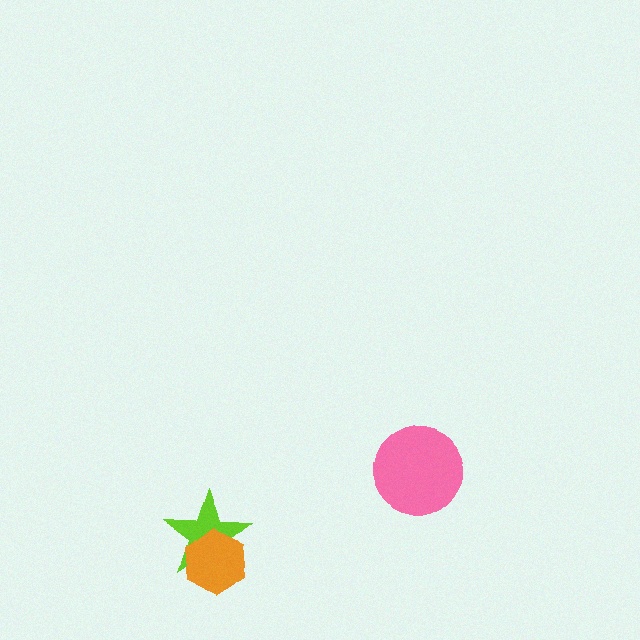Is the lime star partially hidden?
Yes, it is partially covered by another shape.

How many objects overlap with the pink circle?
0 objects overlap with the pink circle.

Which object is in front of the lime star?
The orange hexagon is in front of the lime star.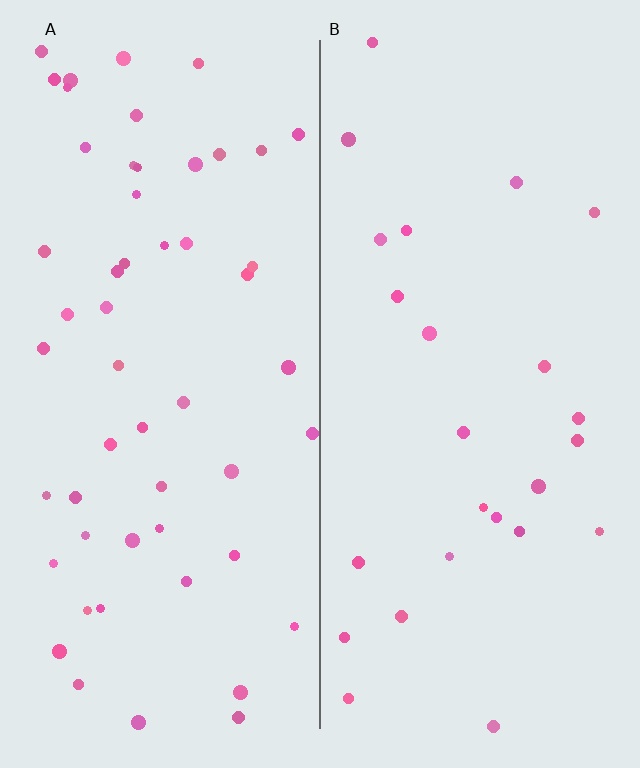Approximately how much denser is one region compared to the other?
Approximately 2.1× — region A over region B.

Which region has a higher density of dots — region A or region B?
A (the left).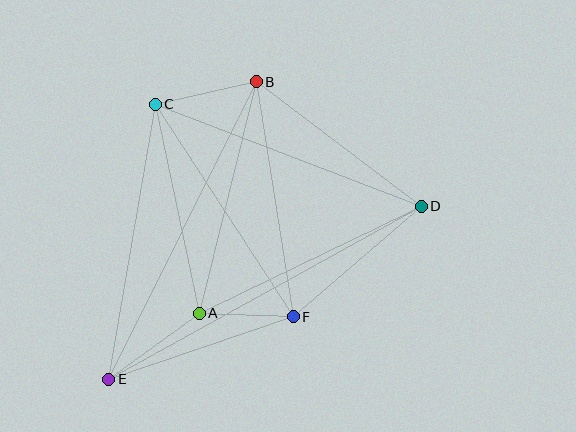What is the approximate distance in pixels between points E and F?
The distance between E and F is approximately 195 pixels.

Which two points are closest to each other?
Points A and F are closest to each other.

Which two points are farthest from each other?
Points D and E are farthest from each other.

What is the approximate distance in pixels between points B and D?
The distance between B and D is approximately 207 pixels.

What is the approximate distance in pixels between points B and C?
The distance between B and C is approximately 103 pixels.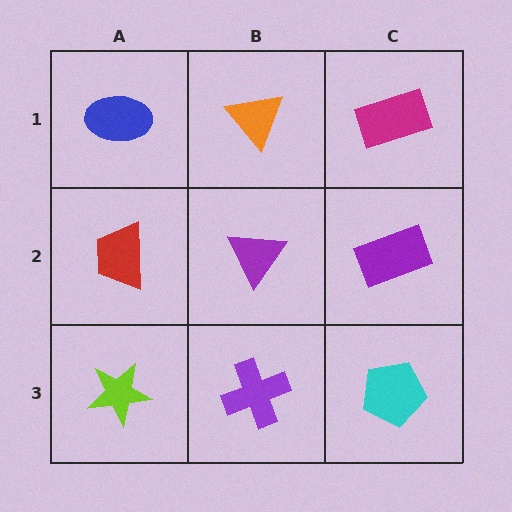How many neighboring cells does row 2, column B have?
4.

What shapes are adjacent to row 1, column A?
A red trapezoid (row 2, column A), an orange triangle (row 1, column B).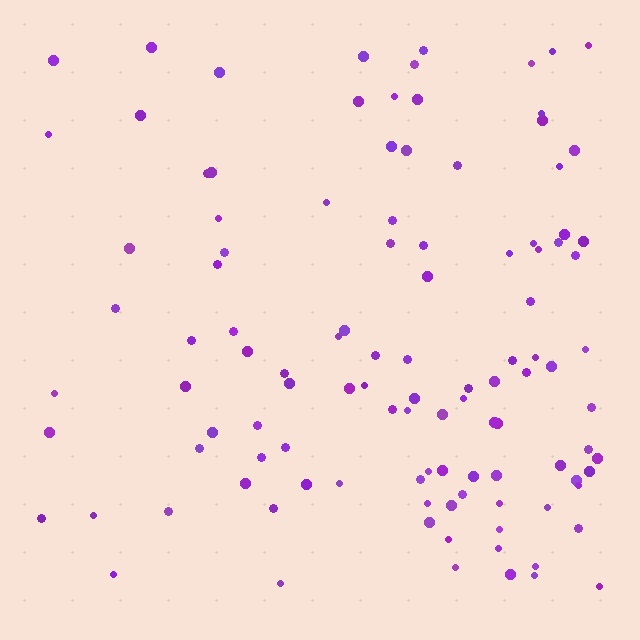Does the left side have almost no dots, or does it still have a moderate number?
Still a moderate number, just noticeably fewer than the right.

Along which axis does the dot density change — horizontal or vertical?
Horizontal.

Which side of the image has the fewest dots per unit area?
The left.